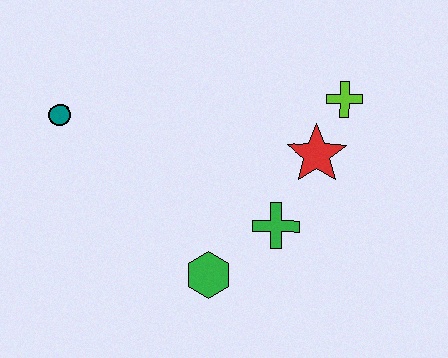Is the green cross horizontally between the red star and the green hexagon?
Yes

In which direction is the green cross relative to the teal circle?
The green cross is to the right of the teal circle.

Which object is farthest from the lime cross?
The teal circle is farthest from the lime cross.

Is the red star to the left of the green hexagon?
No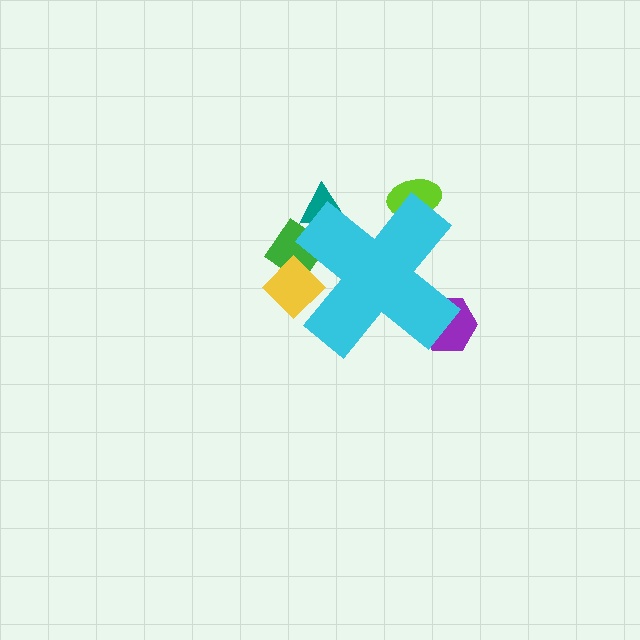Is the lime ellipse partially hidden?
Yes, the lime ellipse is partially hidden behind the cyan cross.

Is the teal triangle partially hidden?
Yes, the teal triangle is partially hidden behind the cyan cross.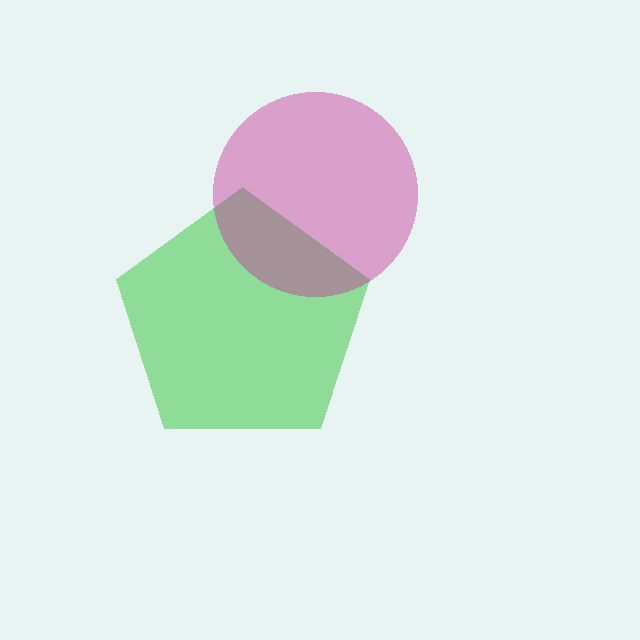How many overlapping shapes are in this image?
There are 2 overlapping shapes in the image.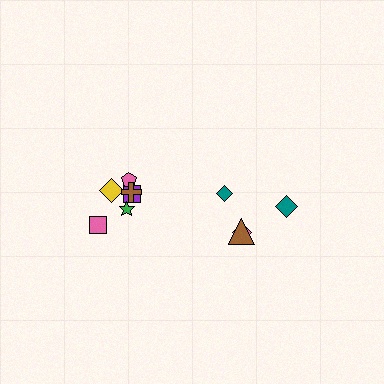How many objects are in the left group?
There are 6 objects.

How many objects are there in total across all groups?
There are 10 objects.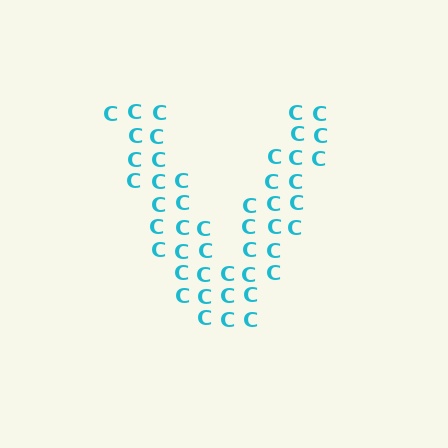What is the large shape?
The large shape is the letter V.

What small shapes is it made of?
It is made of small letter C's.